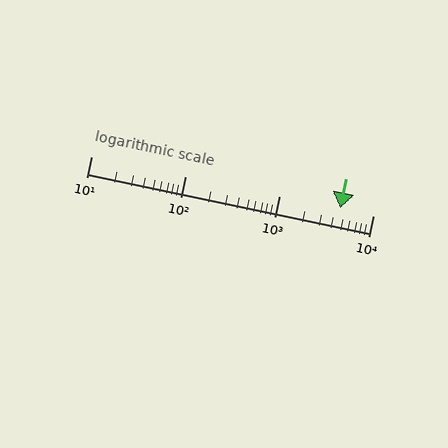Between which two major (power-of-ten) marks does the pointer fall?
The pointer is between 1000 and 10000.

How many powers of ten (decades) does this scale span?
The scale spans 3 decades, from 10 to 10000.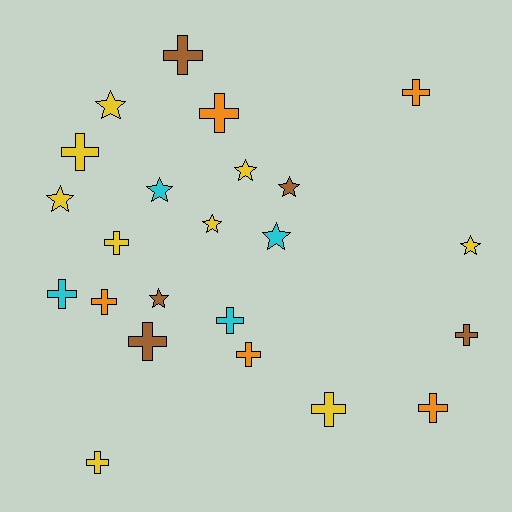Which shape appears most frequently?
Cross, with 14 objects.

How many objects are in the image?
There are 23 objects.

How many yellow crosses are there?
There are 4 yellow crosses.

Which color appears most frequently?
Yellow, with 9 objects.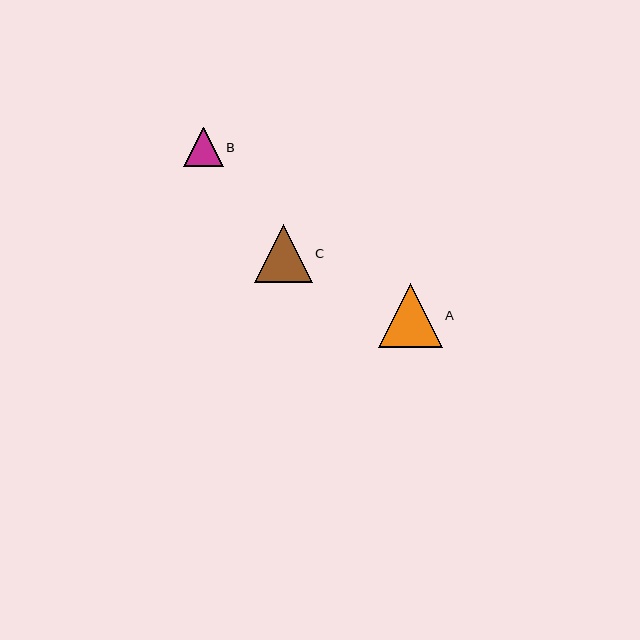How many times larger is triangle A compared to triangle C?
Triangle A is approximately 1.1 times the size of triangle C.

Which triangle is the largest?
Triangle A is the largest with a size of approximately 63 pixels.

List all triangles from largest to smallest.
From largest to smallest: A, C, B.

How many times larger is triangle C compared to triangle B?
Triangle C is approximately 1.5 times the size of triangle B.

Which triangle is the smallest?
Triangle B is the smallest with a size of approximately 39 pixels.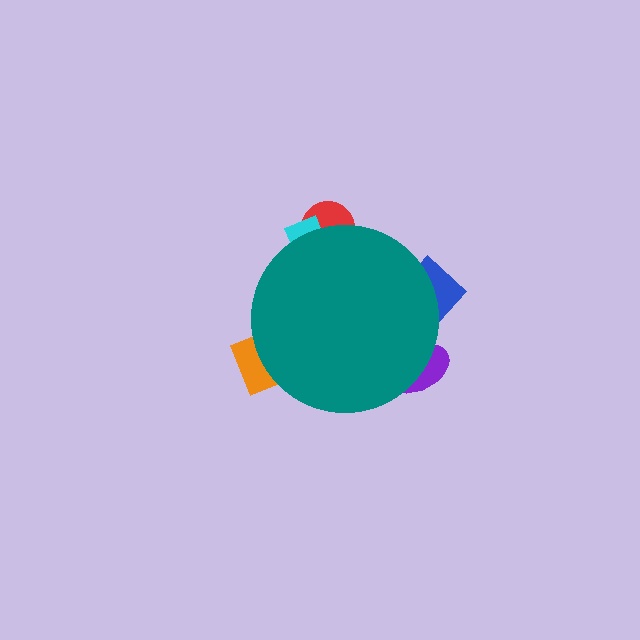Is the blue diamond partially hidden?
Yes, the blue diamond is partially hidden behind the teal circle.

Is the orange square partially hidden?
Yes, the orange square is partially hidden behind the teal circle.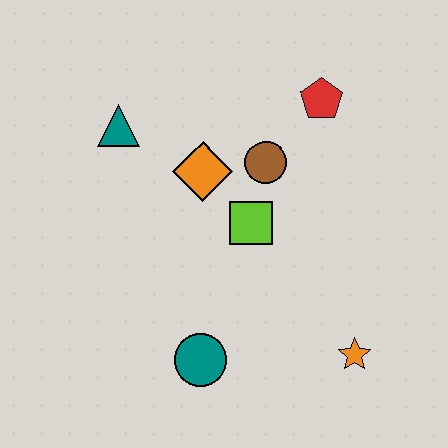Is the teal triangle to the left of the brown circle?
Yes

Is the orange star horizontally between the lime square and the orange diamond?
No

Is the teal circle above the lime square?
No